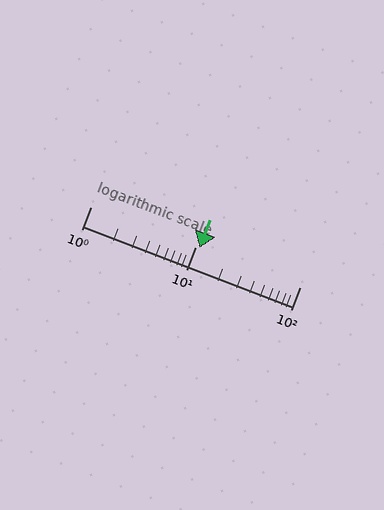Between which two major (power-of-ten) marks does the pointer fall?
The pointer is between 10 and 100.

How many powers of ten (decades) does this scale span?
The scale spans 2 decades, from 1 to 100.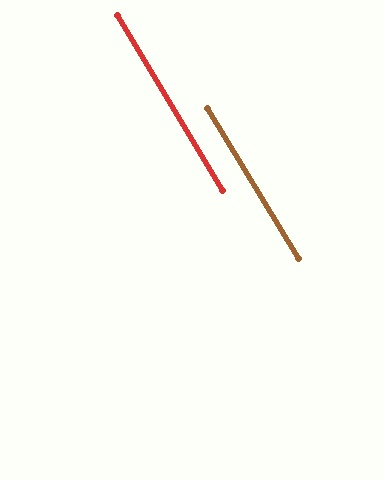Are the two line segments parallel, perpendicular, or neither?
Parallel — their directions differ by only 0.3°.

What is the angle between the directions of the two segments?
Approximately 0 degrees.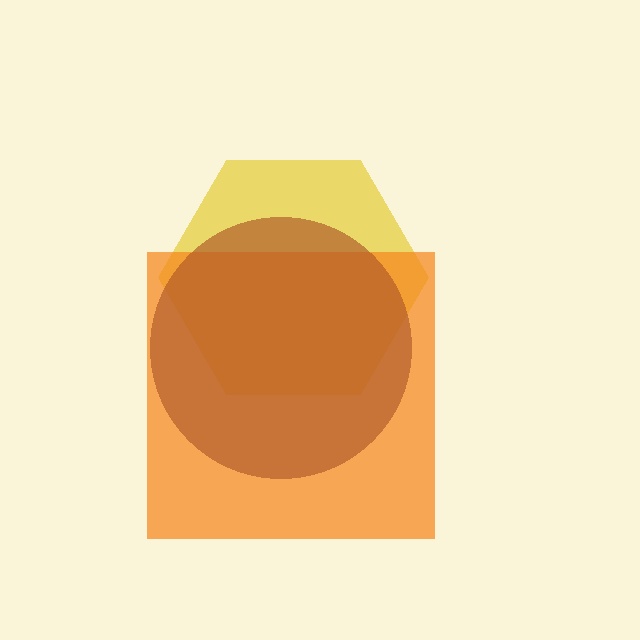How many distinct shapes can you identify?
There are 3 distinct shapes: a yellow hexagon, an orange square, a brown circle.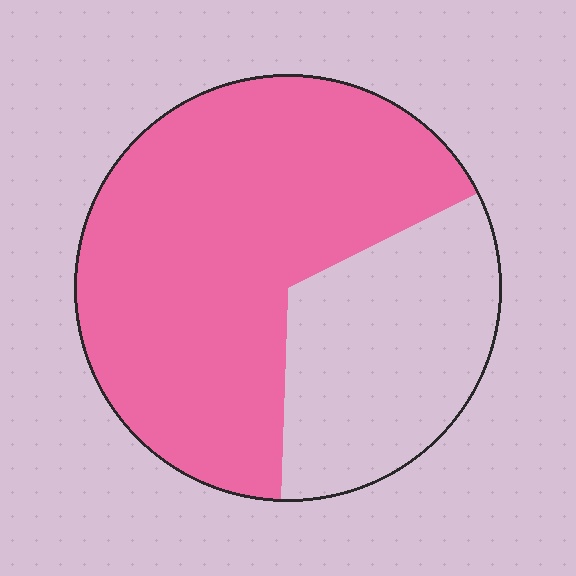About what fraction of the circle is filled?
About two thirds (2/3).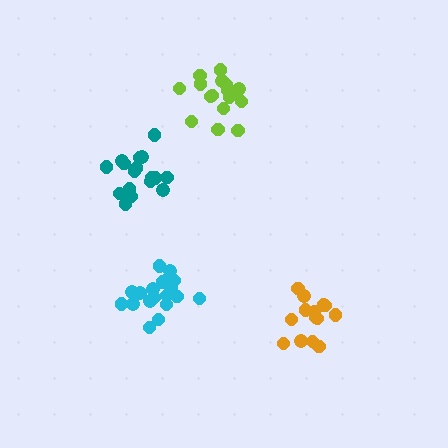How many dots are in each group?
Group 1: 18 dots, Group 2: 19 dots, Group 3: 14 dots, Group 4: 18 dots (69 total).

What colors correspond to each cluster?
The clusters are colored: lime, cyan, orange, teal.